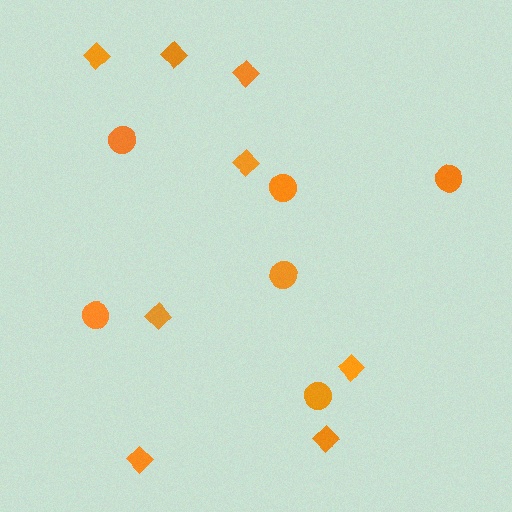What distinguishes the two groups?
There are 2 groups: one group of diamonds (8) and one group of circles (6).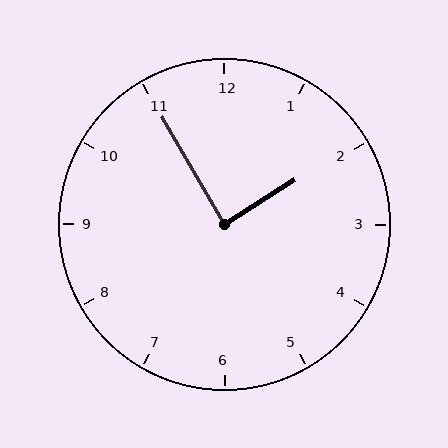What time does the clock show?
1:55.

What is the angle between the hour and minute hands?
Approximately 88 degrees.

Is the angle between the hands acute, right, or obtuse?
It is right.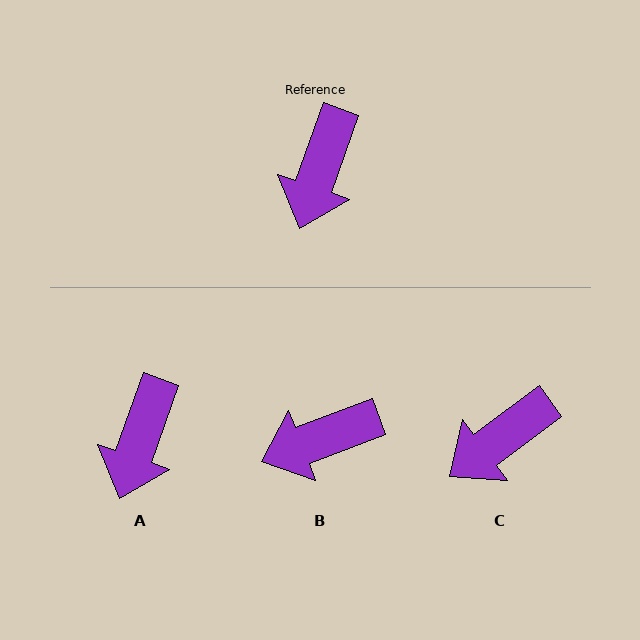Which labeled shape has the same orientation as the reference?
A.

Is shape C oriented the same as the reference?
No, it is off by about 34 degrees.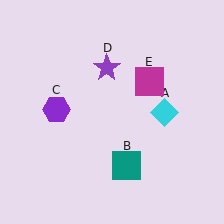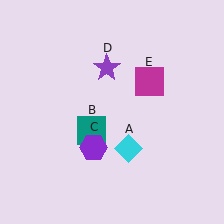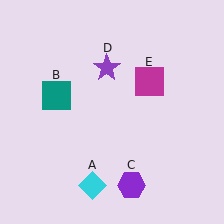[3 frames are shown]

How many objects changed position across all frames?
3 objects changed position: cyan diamond (object A), teal square (object B), purple hexagon (object C).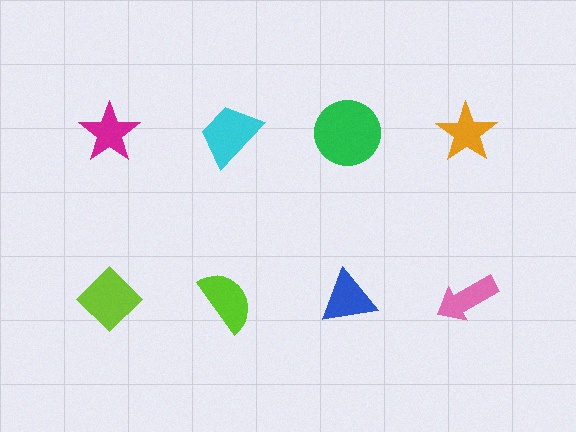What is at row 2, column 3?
A blue triangle.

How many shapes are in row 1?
4 shapes.